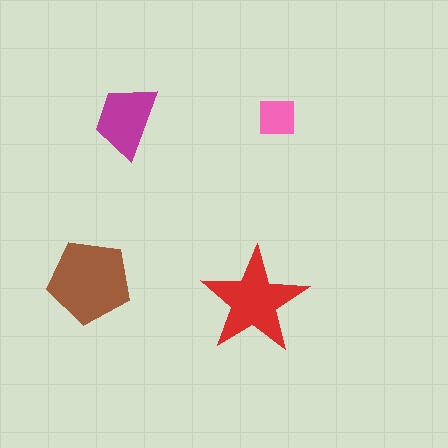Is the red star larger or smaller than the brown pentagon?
Smaller.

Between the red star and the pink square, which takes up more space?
The red star.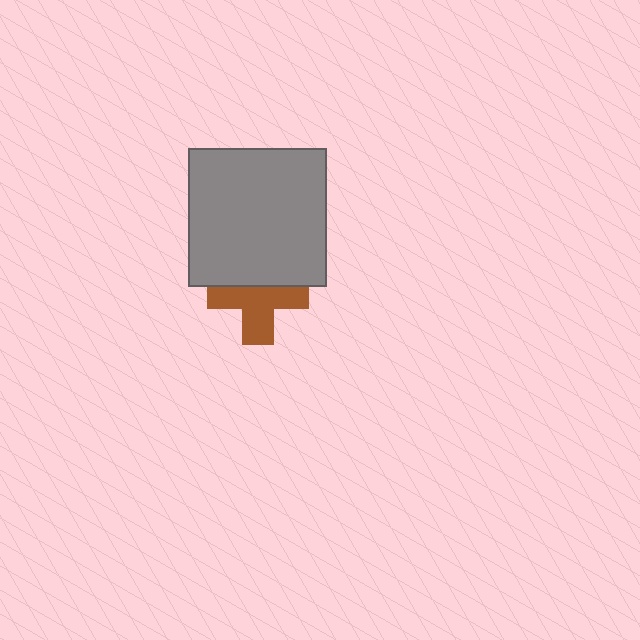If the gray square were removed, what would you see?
You would see the complete brown cross.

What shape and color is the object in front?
The object in front is a gray square.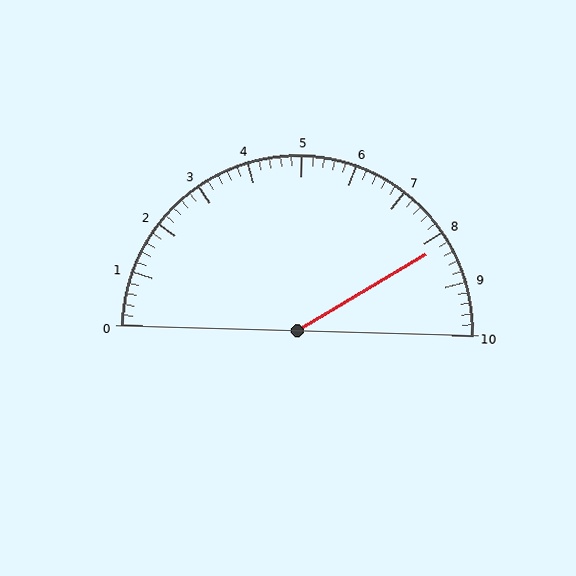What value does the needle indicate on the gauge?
The needle indicates approximately 8.2.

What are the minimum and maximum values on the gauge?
The gauge ranges from 0 to 10.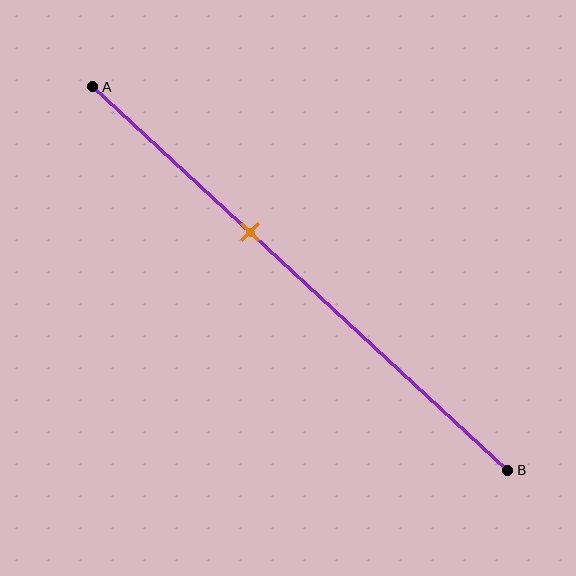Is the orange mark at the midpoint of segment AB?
No, the mark is at about 40% from A, not at the 50% midpoint.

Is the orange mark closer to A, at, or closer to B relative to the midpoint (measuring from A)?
The orange mark is closer to point A than the midpoint of segment AB.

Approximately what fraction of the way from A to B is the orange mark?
The orange mark is approximately 40% of the way from A to B.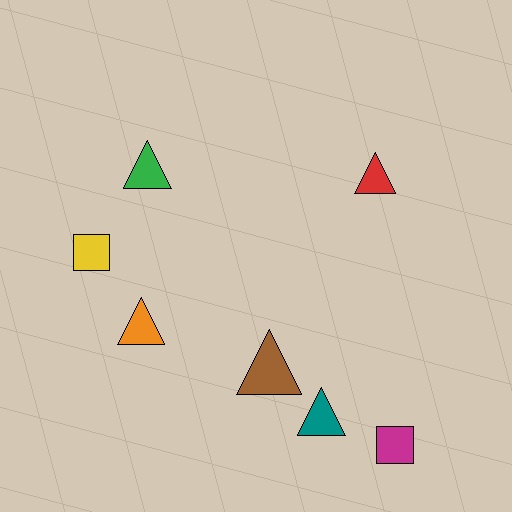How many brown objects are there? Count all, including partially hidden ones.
There is 1 brown object.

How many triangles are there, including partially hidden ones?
There are 5 triangles.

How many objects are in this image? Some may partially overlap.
There are 7 objects.